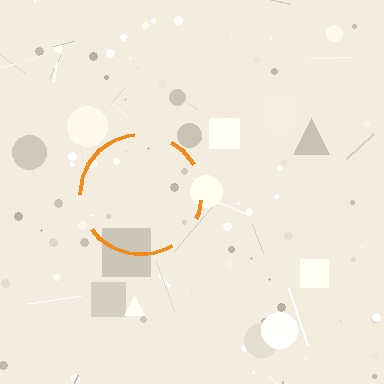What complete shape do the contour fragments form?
The contour fragments form a circle.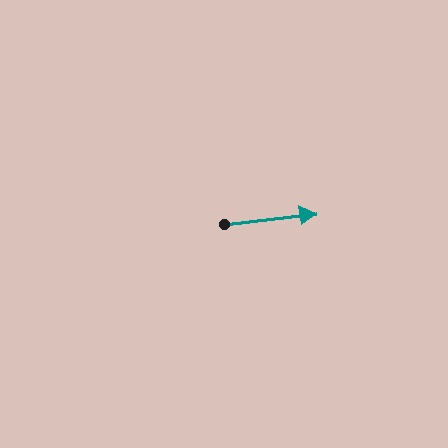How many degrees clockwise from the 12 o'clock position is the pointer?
Approximately 83 degrees.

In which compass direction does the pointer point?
East.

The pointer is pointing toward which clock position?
Roughly 3 o'clock.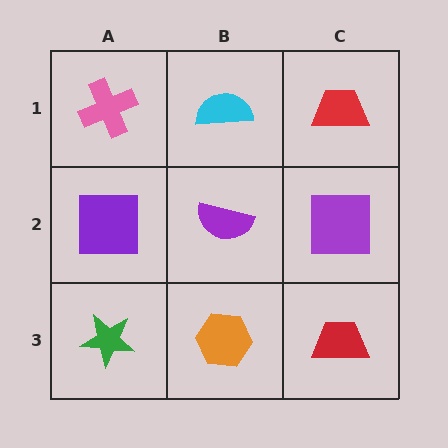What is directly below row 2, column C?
A red trapezoid.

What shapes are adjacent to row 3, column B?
A purple semicircle (row 2, column B), a green star (row 3, column A), a red trapezoid (row 3, column C).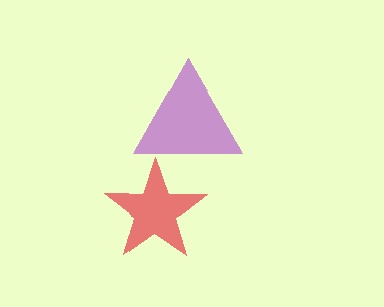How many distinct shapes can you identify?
There are 2 distinct shapes: a red star, a purple triangle.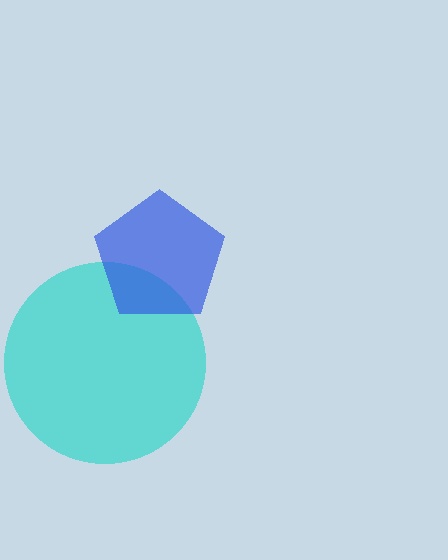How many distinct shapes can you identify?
There are 2 distinct shapes: a cyan circle, a blue pentagon.